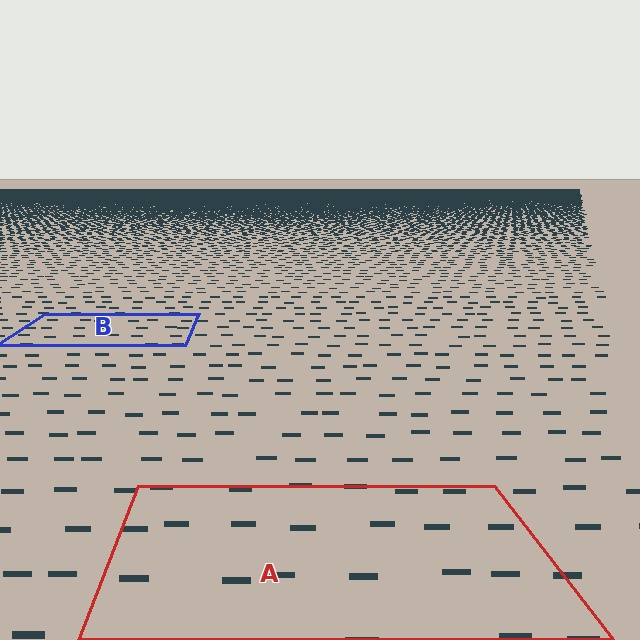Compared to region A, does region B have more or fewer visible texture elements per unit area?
Region B has more texture elements per unit area — they are packed more densely because it is farther away.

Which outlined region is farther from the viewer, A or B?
Region B is farther from the viewer — the texture elements inside it appear smaller and more densely packed.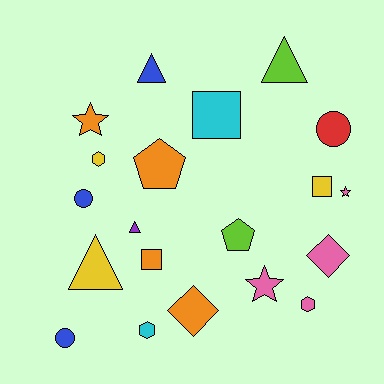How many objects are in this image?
There are 20 objects.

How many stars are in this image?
There are 3 stars.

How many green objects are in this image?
There are no green objects.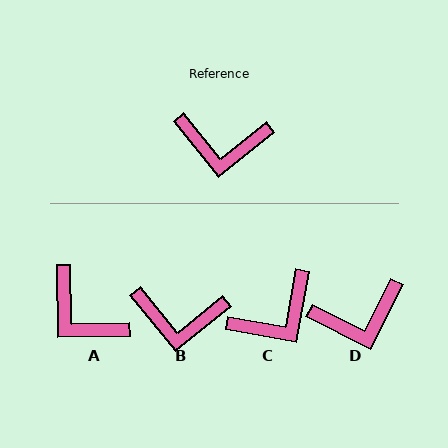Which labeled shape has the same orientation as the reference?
B.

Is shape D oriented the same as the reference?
No, it is off by about 24 degrees.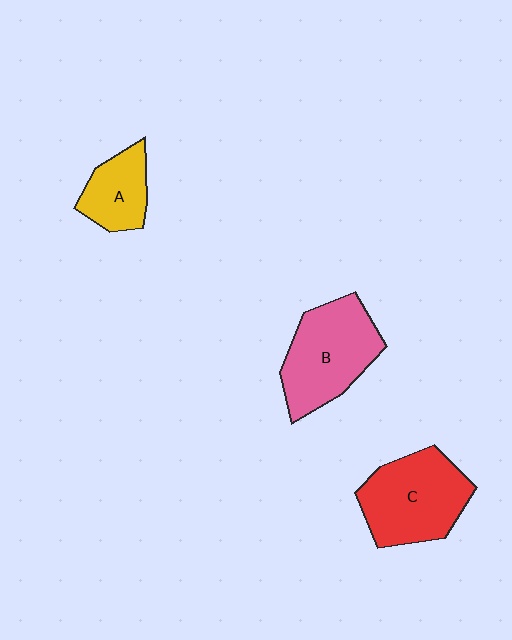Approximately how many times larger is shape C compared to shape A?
Approximately 1.8 times.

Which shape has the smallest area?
Shape A (yellow).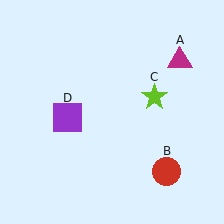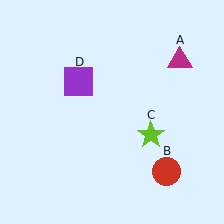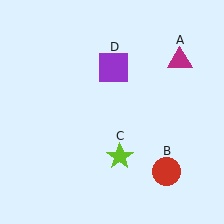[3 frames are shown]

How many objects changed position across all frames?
2 objects changed position: lime star (object C), purple square (object D).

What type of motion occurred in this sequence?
The lime star (object C), purple square (object D) rotated clockwise around the center of the scene.